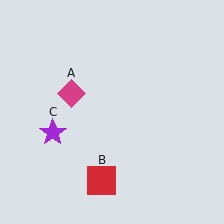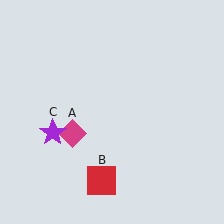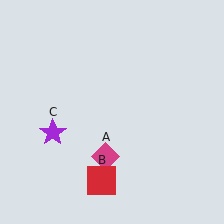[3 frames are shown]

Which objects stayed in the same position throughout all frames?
Red square (object B) and purple star (object C) remained stationary.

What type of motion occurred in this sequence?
The magenta diamond (object A) rotated counterclockwise around the center of the scene.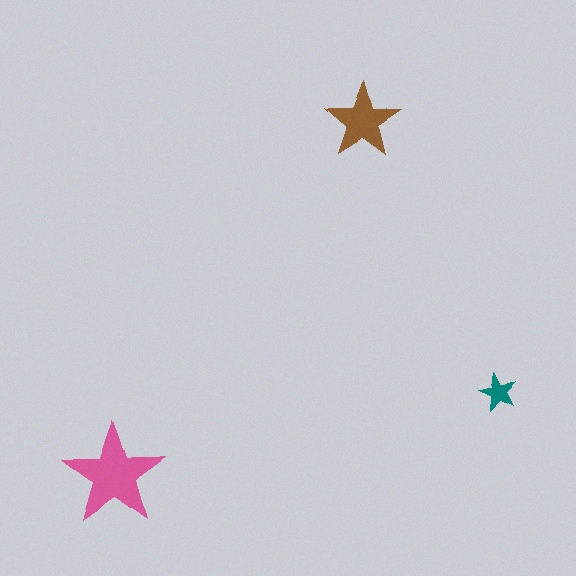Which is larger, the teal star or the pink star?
The pink one.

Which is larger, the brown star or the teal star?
The brown one.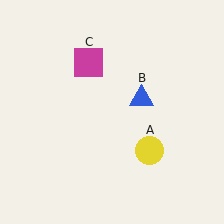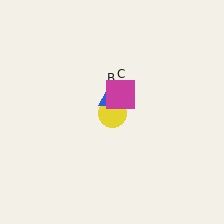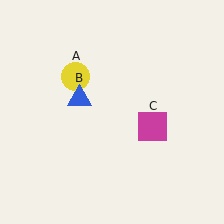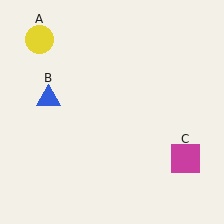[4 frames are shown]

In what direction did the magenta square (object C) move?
The magenta square (object C) moved down and to the right.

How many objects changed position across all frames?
3 objects changed position: yellow circle (object A), blue triangle (object B), magenta square (object C).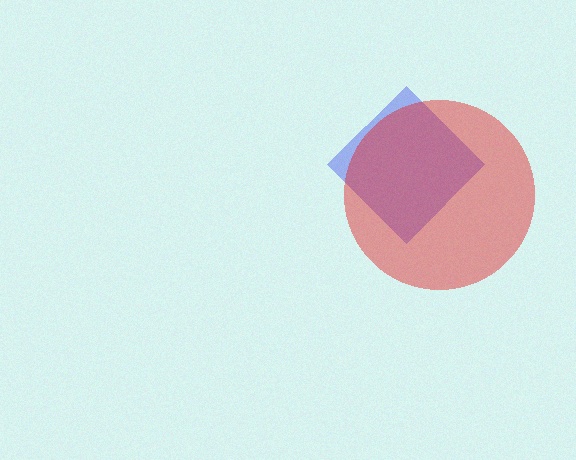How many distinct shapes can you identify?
There are 2 distinct shapes: a blue diamond, a red circle.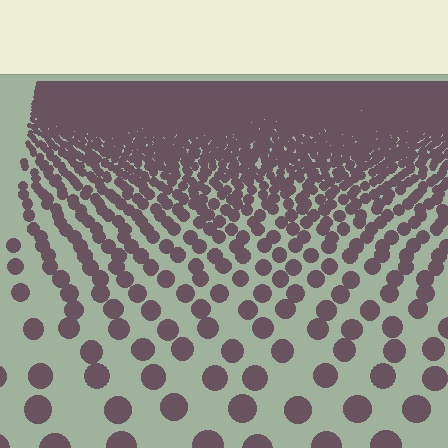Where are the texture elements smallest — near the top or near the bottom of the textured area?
Near the top.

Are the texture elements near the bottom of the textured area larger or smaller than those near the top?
Larger. Near the bottom, elements are closer to the viewer and appear at a bigger on-screen size.